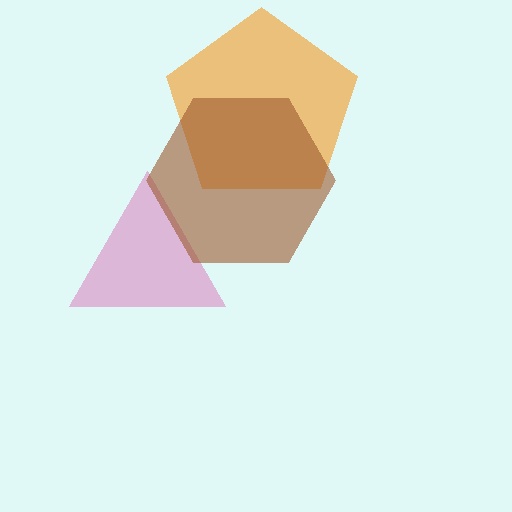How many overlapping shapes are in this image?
There are 3 overlapping shapes in the image.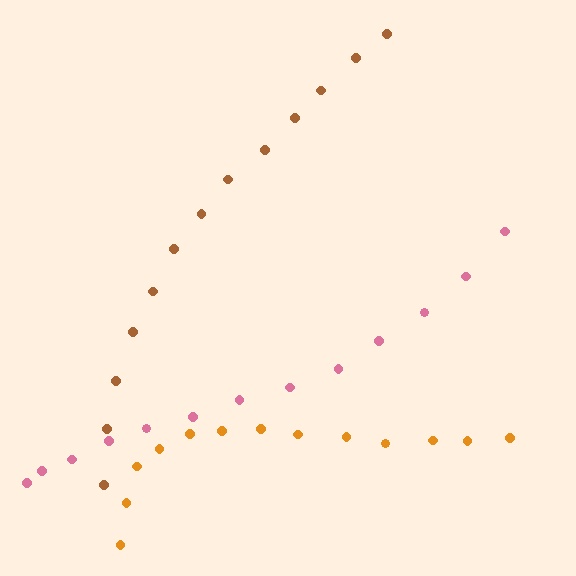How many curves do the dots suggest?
There are 3 distinct paths.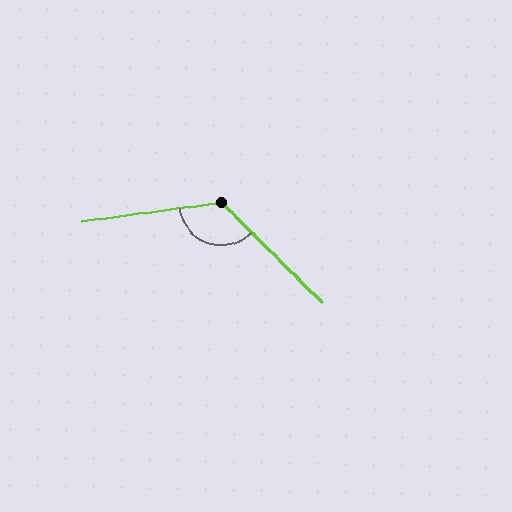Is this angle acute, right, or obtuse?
It is obtuse.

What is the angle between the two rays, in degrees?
Approximately 127 degrees.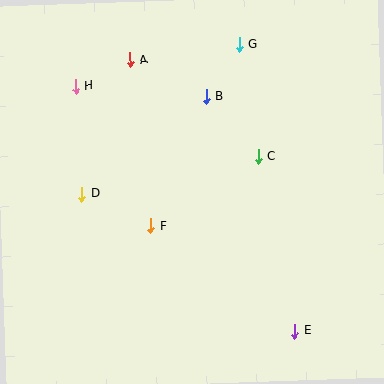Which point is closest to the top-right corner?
Point G is closest to the top-right corner.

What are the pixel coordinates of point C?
Point C is at (258, 156).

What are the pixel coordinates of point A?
Point A is at (130, 60).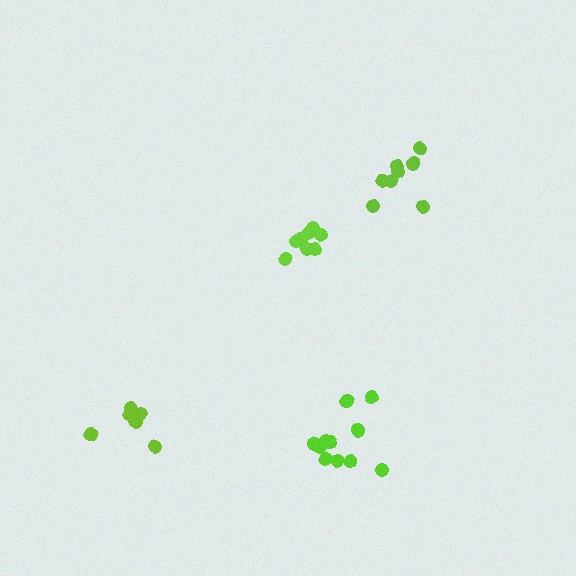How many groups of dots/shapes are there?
There are 4 groups.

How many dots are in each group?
Group 1: 8 dots, Group 2: 11 dots, Group 3: 6 dots, Group 4: 8 dots (33 total).